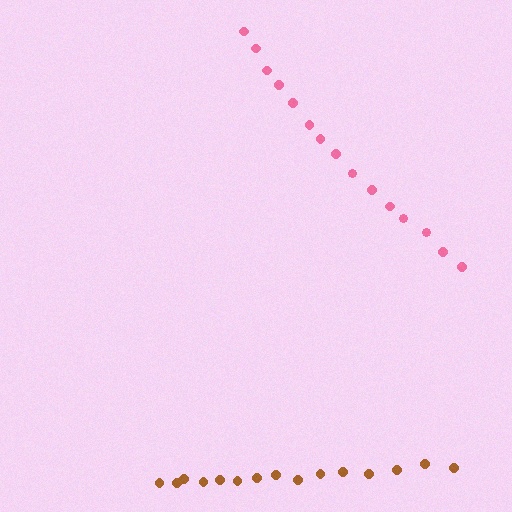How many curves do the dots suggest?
There are 2 distinct paths.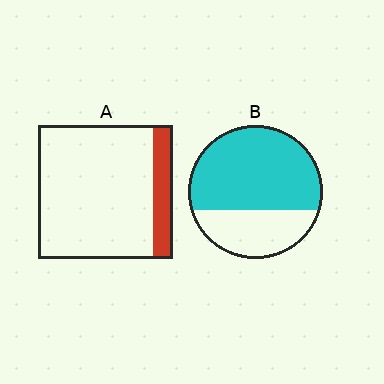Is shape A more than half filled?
No.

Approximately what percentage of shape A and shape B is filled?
A is approximately 15% and B is approximately 65%.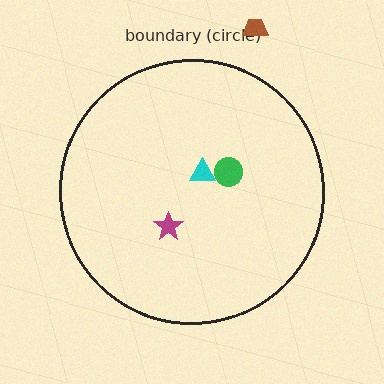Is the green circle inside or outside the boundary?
Inside.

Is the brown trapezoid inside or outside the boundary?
Outside.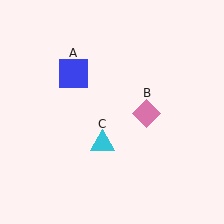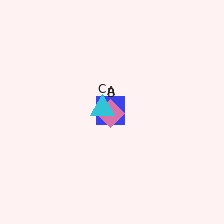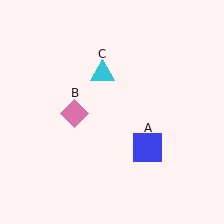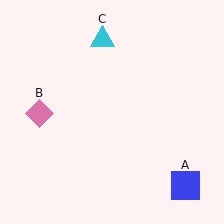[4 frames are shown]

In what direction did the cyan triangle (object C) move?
The cyan triangle (object C) moved up.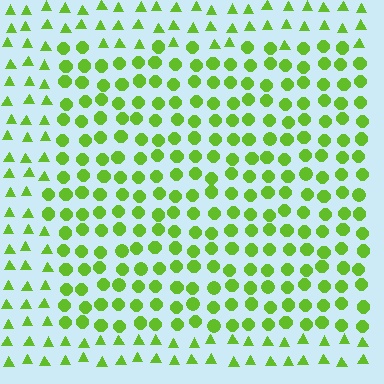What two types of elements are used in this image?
The image uses circles inside the rectangle region and triangles outside it.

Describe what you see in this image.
The image is filled with small lime elements arranged in a uniform grid. A rectangle-shaped region contains circles, while the surrounding area contains triangles. The boundary is defined purely by the change in element shape.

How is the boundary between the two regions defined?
The boundary is defined by a change in element shape: circles inside vs. triangles outside. All elements share the same color and spacing.